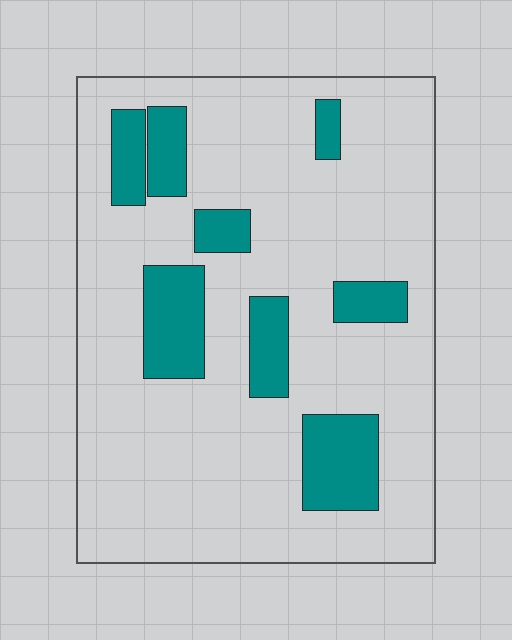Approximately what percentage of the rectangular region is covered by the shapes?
Approximately 20%.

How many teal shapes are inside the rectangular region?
8.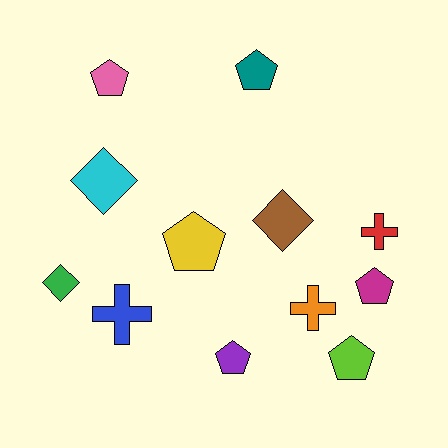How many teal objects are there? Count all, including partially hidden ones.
There is 1 teal object.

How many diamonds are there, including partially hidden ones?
There are 3 diamonds.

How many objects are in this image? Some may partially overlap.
There are 12 objects.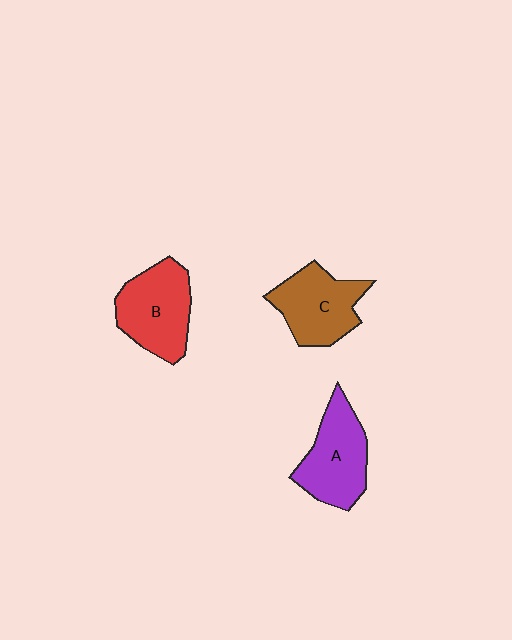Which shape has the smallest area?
Shape C (brown).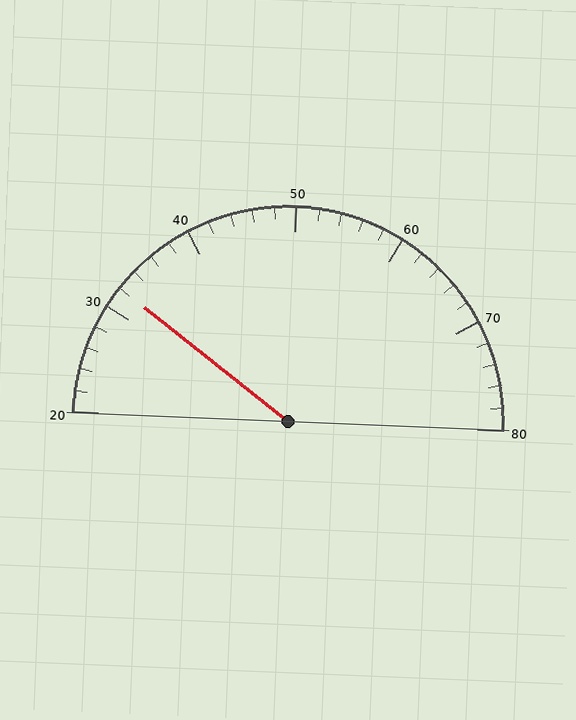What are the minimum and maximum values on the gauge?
The gauge ranges from 20 to 80.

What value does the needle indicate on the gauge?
The needle indicates approximately 32.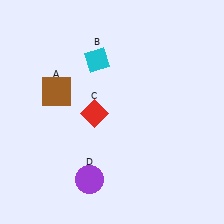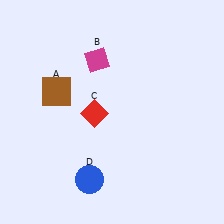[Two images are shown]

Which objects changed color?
B changed from cyan to magenta. D changed from purple to blue.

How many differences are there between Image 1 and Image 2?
There are 2 differences between the two images.